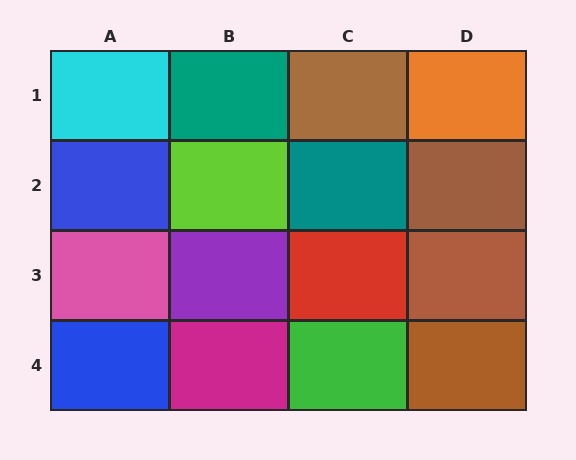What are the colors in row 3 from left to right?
Pink, purple, red, brown.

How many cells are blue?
2 cells are blue.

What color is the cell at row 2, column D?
Brown.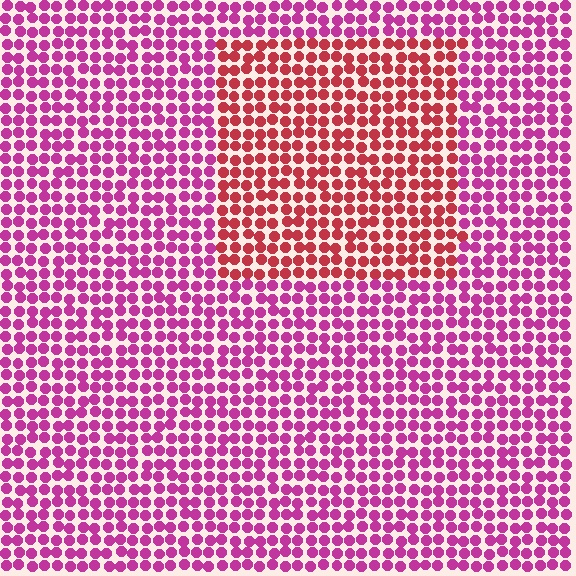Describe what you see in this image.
The image is filled with small magenta elements in a uniform arrangement. A rectangle-shaped region is visible where the elements are tinted to a slightly different hue, forming a subtle color boundary.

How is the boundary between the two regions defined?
The boundary is defined purely by a slight shift in hue (about 38 degrees). Spacing, size, and orientation are identical on both sides.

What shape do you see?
I see a rectangle.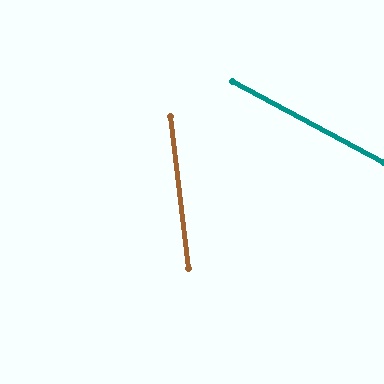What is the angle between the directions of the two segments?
Approximately 55 degrees.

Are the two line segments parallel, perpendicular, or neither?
Neither parallel nor perpendicular — they differ by about 55°.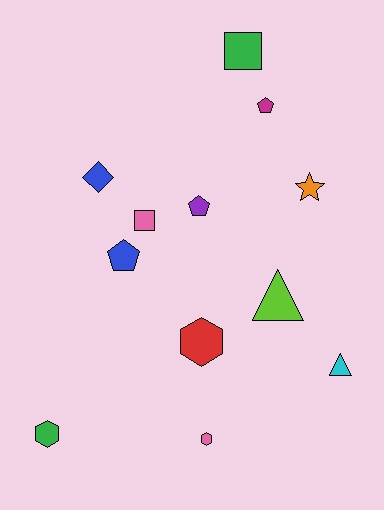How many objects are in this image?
There are 12 objects.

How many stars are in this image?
There is 1 star.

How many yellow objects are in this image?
There are no yellow objects.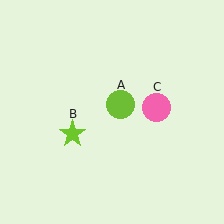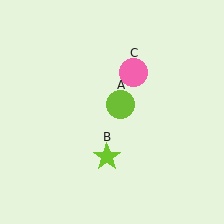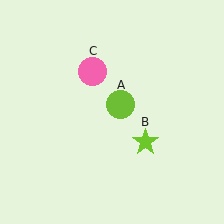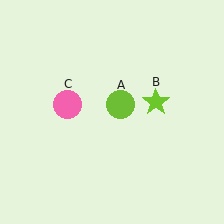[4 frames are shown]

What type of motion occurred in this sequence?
The lime star (object B), pink circle (object C) rotated counterclockwise around the center of the scene.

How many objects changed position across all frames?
2 objects changed position: lime star (object B), pink circle (object C).